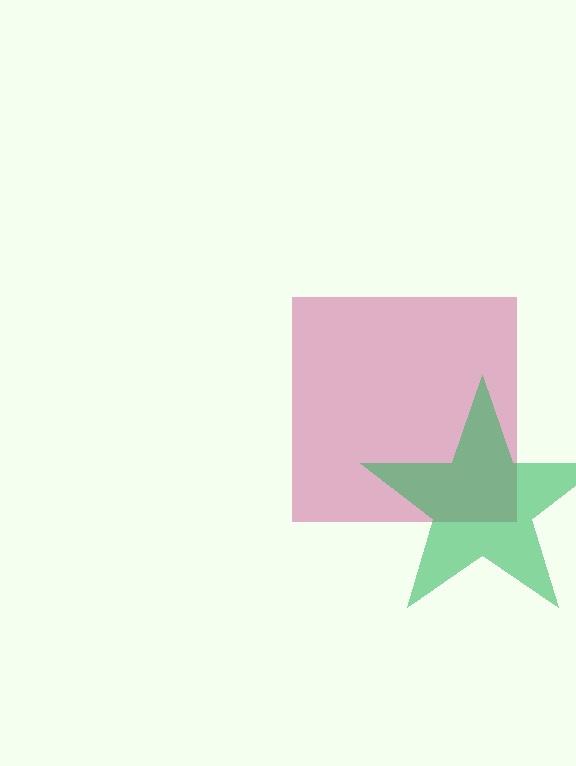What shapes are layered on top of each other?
The layered shapes are: a magenta square, a green star.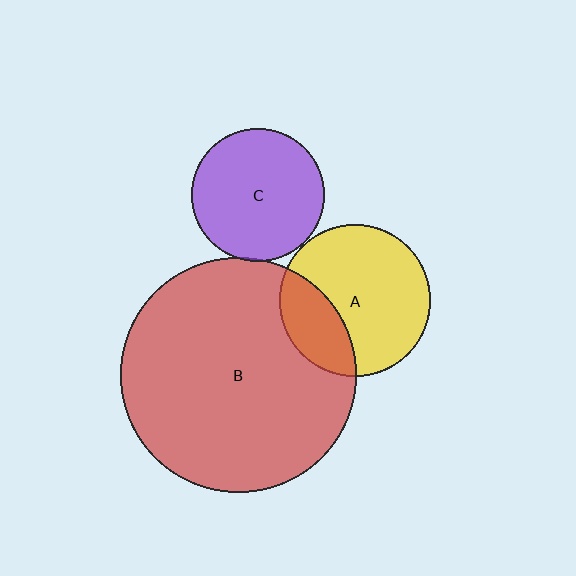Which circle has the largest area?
Circle B (red).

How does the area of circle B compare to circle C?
Approximately 3.1 times.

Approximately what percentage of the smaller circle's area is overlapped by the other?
Approximately 25%.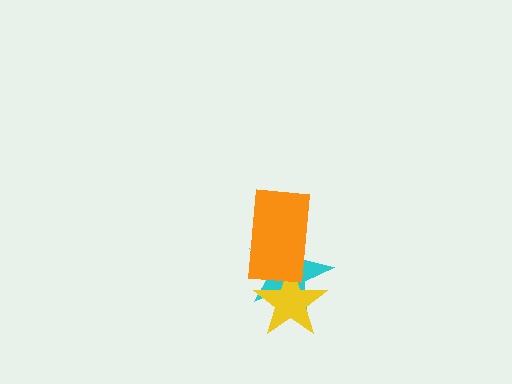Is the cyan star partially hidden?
Yes, it is partially covered by another shape.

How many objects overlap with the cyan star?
2 objects overlap with the cyan star.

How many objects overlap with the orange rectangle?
2 objects overlap with the orange rectangle.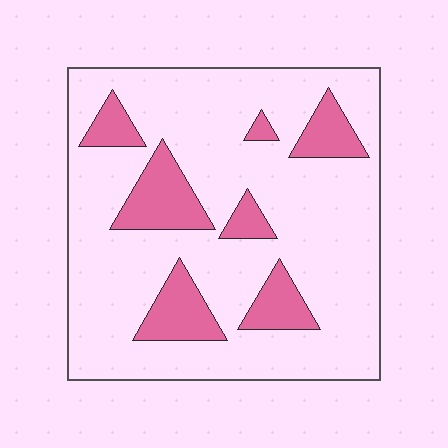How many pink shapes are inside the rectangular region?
7.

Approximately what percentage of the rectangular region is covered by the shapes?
Approximately 20%.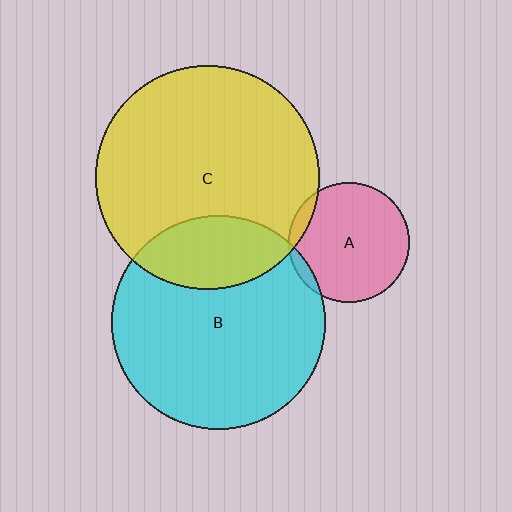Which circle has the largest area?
Circle C (yellow).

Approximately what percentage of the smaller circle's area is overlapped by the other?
Approximately 5%.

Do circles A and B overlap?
Yes.